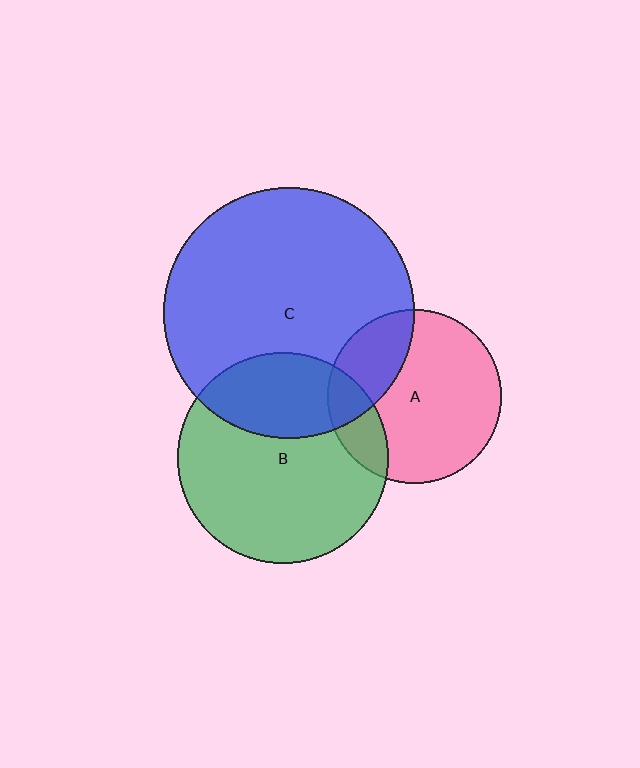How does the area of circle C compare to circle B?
Approximately 1.4 times.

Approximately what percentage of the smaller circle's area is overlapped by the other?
Approximately 30%.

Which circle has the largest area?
Circle C (blue).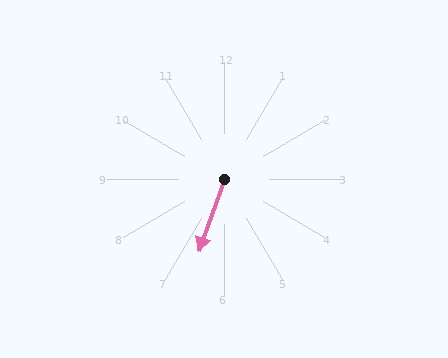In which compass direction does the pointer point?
South.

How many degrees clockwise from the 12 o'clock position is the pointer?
Approximately 200 degrees.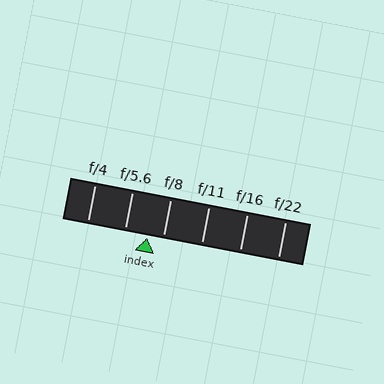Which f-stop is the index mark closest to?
The index mark is closest to f/8.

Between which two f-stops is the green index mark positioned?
The index mark is between f/5.6 and f/8.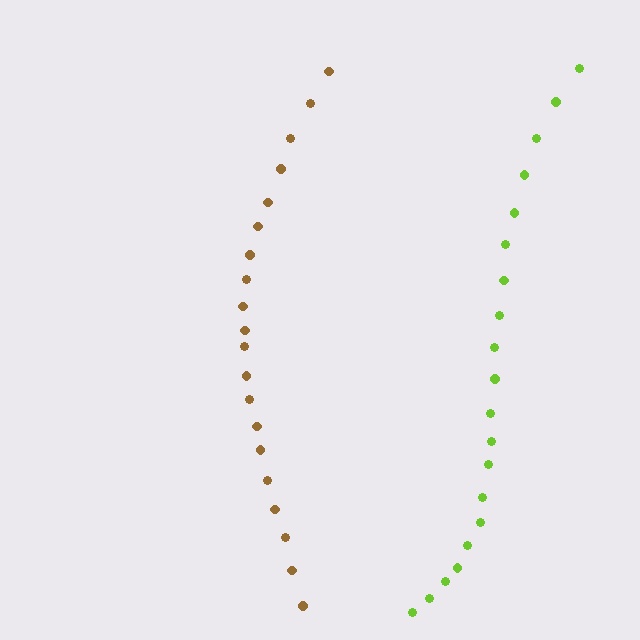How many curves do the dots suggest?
There are 2 distinct paths.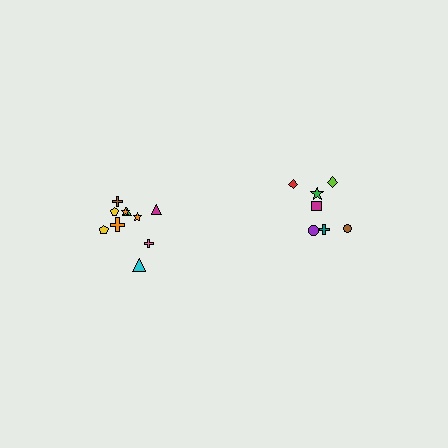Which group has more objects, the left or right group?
The left group.